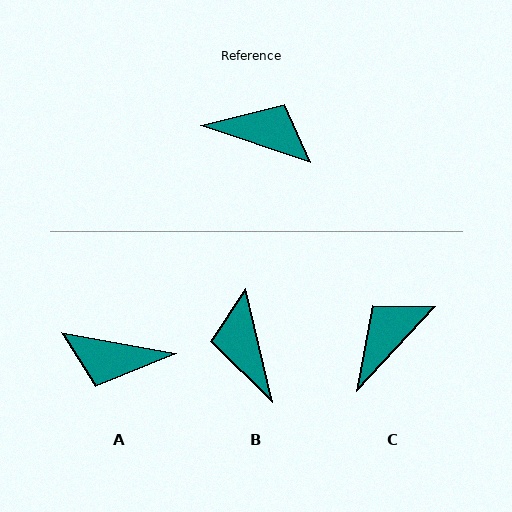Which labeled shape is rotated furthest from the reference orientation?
A, about 172 degrees away.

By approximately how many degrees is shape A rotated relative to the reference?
Approximately 172 degrees clockwise.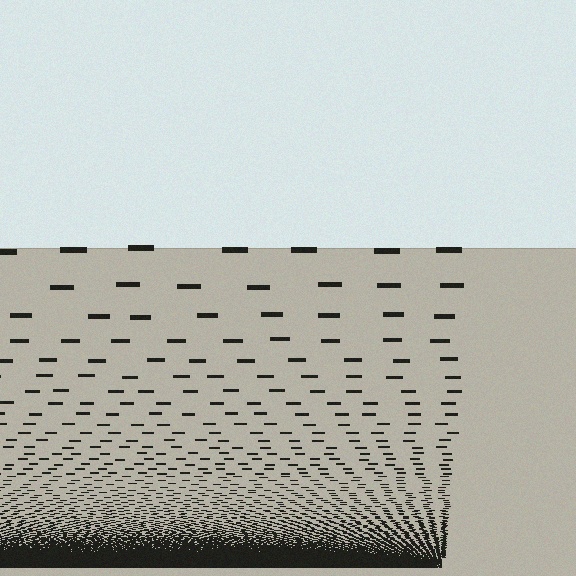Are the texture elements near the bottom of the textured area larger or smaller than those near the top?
Smaller. The gradient is inverted — elements near the bottom are smaller and denser.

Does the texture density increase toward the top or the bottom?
Density increases toward the bottom.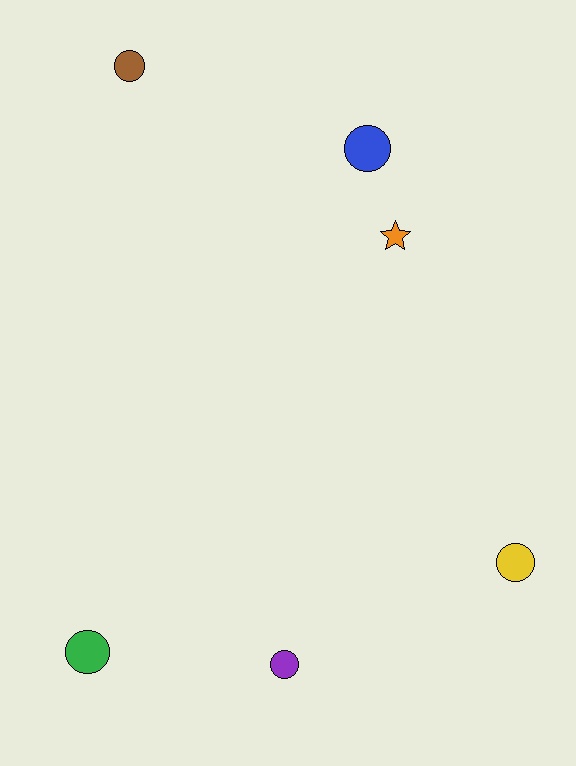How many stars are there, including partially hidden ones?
There is 1 star.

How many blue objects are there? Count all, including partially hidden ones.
There is 1 blue object.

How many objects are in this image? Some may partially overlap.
There are 6 objects.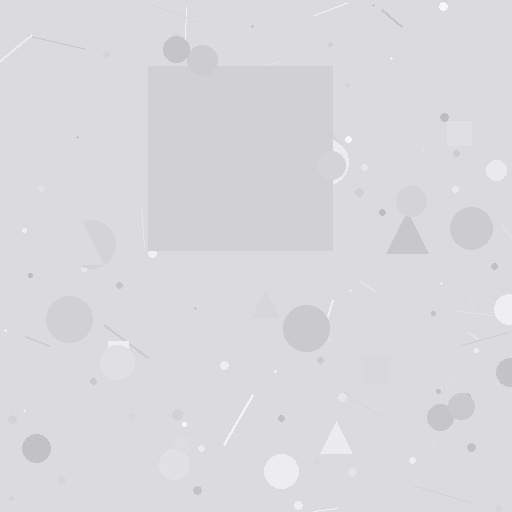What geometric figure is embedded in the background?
A square is embedded in the background.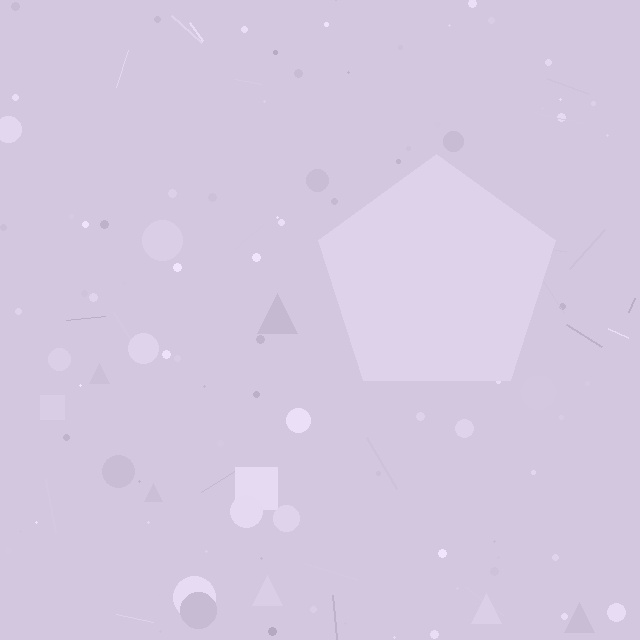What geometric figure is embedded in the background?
A pentagon is embedded in the background.